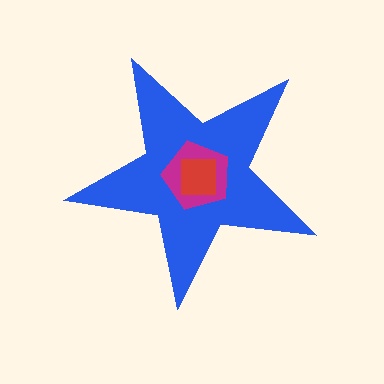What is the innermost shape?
The red square.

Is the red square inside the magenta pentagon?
Yes.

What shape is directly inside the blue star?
The magenta pentagon.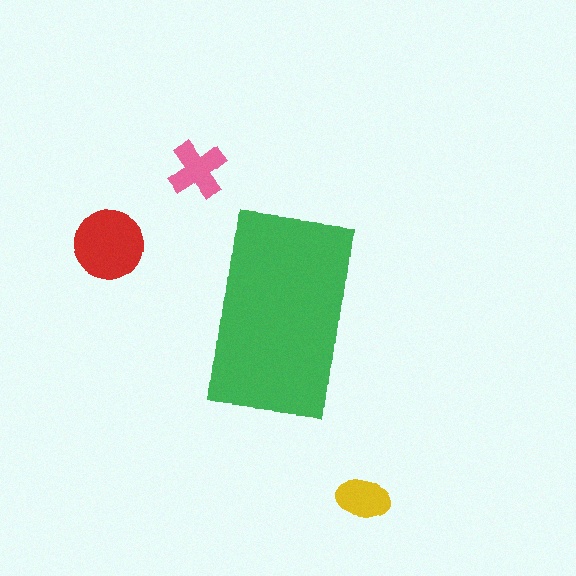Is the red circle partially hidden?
No, the red circle is fully visible.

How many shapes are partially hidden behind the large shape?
0 shapes are partially hidden.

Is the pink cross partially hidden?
No, the pink cross is fully visible.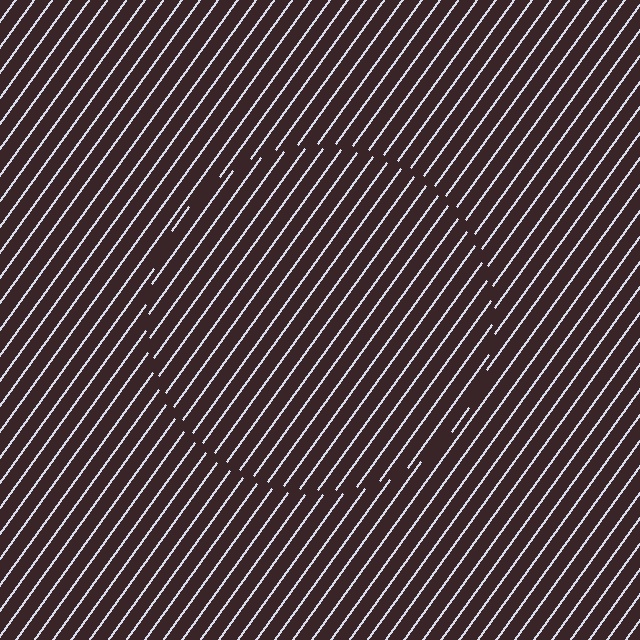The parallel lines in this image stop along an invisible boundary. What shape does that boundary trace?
An illusory circle. The interior of the shape contains the same grating, shifted by half a period — the contour is defined by the phase discontinuity where line-ends from the inner and outer gratings abut.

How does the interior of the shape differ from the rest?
The interior of the shape contains the same grating, shifted by half a period — the contour is defined by the phase discontinuity where line-ends from the inner and outer gratings abut.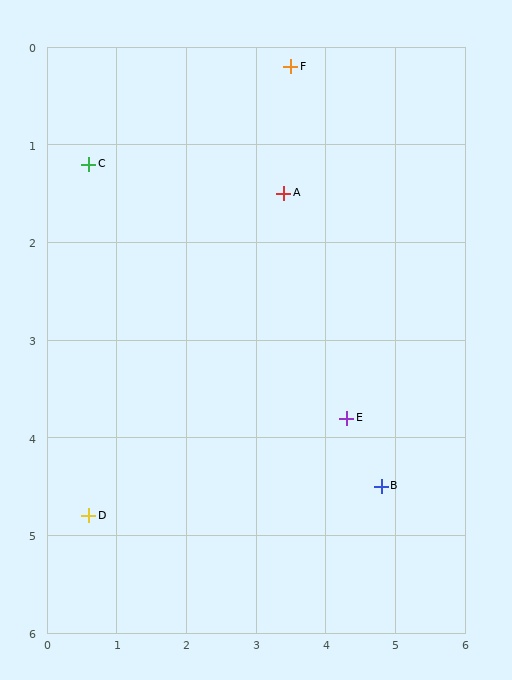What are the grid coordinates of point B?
Point B is at approximately (4.8, 4.5).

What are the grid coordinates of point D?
Point D is at approximately (0.6, 4.8).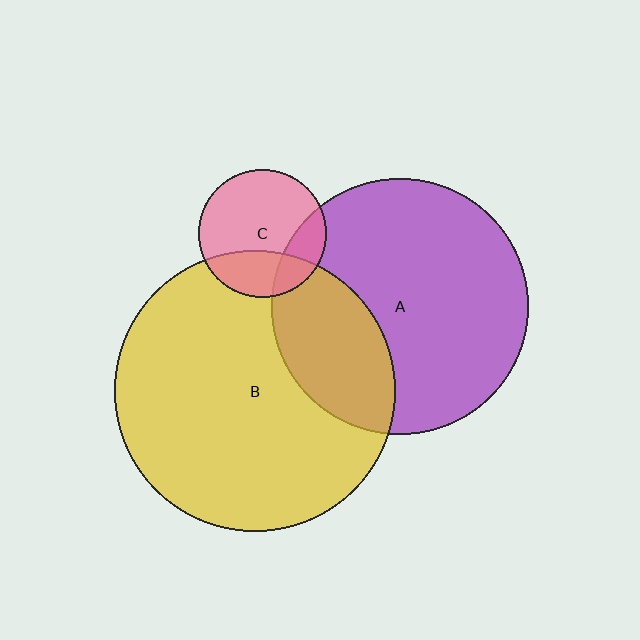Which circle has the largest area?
Circle B (yellow).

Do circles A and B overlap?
Yes.